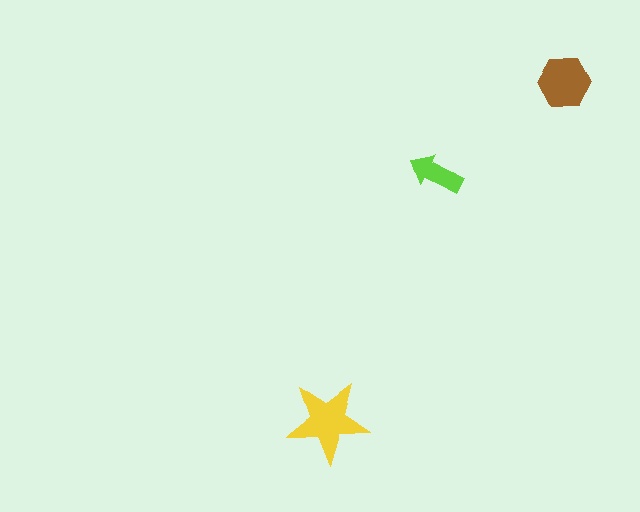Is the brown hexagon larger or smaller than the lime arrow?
Larger.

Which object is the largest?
The yellow star.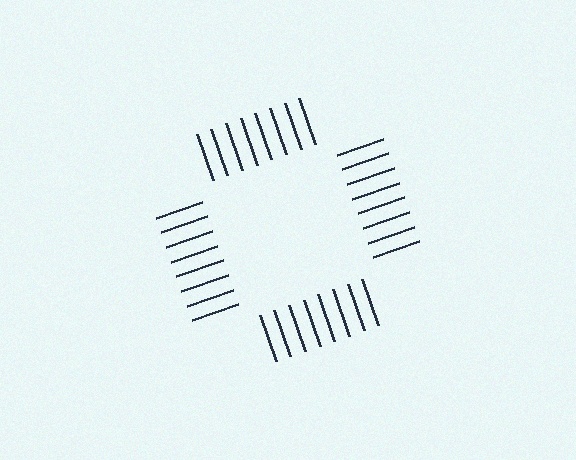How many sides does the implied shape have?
4 sides — the line-ends trace a square.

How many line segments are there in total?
32 — 8 along each of the 4 edges.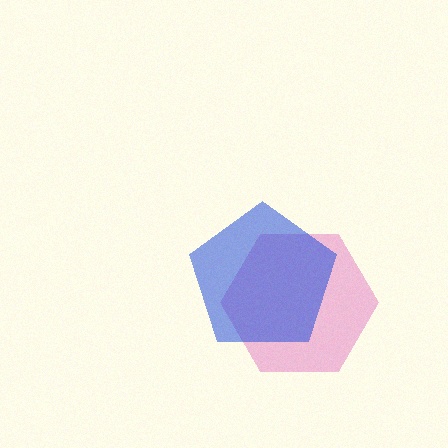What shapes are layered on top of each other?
The layered shapes are: a pink hexagon, a blue pentagon.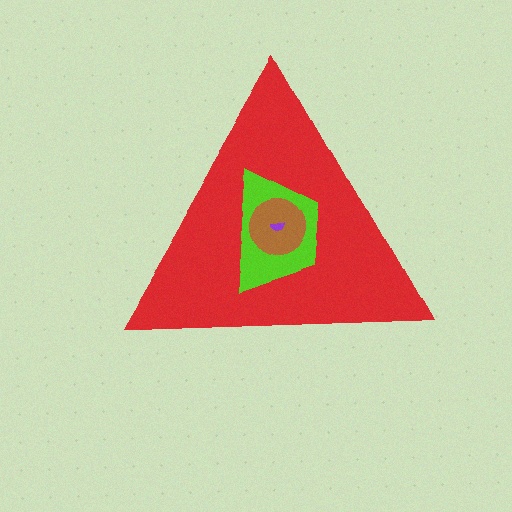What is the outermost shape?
The red triangle.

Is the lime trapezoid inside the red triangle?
Yes.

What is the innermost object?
The purple semicircle.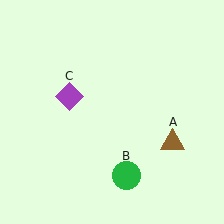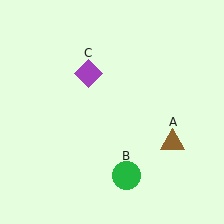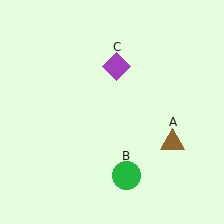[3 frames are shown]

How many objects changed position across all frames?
1 object changed position: purple diamond (object C).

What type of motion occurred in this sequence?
The purple diamond (object C) rotated clockwise around the center of the scene.